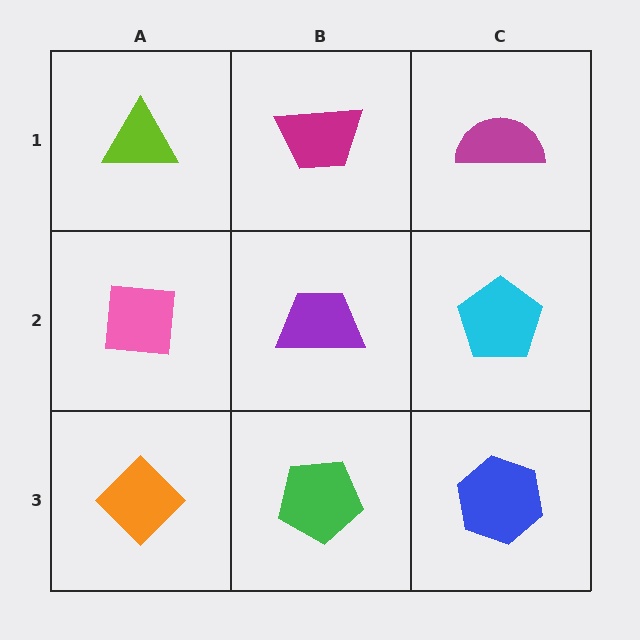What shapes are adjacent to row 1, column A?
A pink square (row 2, column A), a magenta trapezoid (row 1, column B).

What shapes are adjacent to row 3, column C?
A cyan pentagon (row 2, column C), a green pentagon (row 3, column B).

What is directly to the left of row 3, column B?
An orange diamond.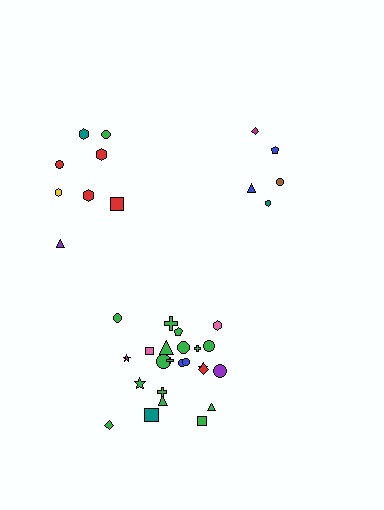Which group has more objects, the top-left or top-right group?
The top-left group.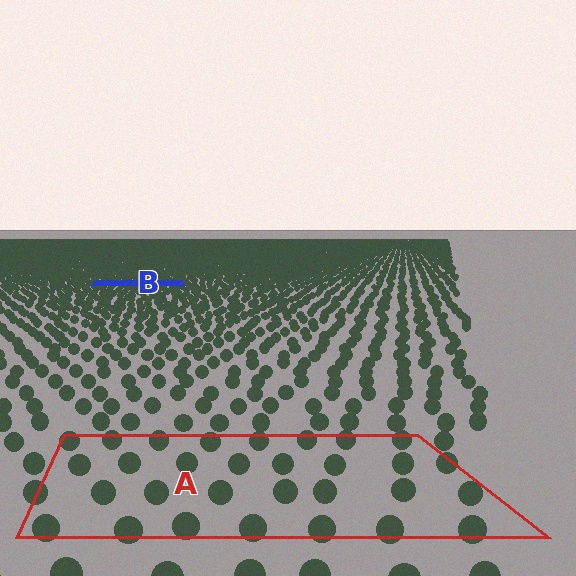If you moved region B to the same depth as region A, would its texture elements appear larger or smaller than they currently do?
They would appear larger. At a closer depth, the same texture elements are projected at a bigger on-screen size.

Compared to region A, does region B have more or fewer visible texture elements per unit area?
Region B has more texture elements per unit area — they are packed more densely because it is farther away.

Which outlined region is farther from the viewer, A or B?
Region B is farther from the viewer — the texture elements inside it appear smaller and more densely packed.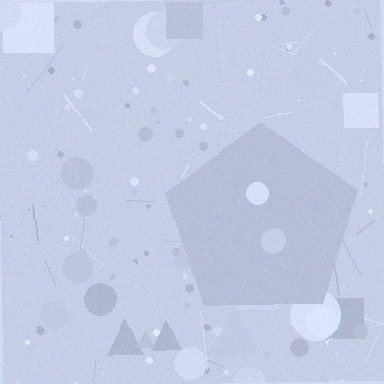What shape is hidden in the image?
A pentagon is hidden in the image.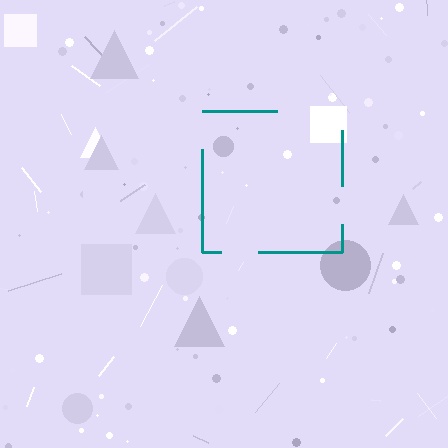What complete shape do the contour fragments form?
The contour fragments form a square.